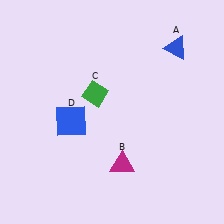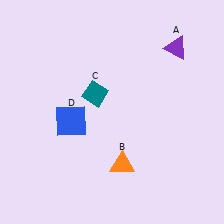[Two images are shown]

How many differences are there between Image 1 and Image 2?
There are 3 differences between the two images.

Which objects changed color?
A changed from blue to purple. B changed from magenta to orange. C changed from green to teal.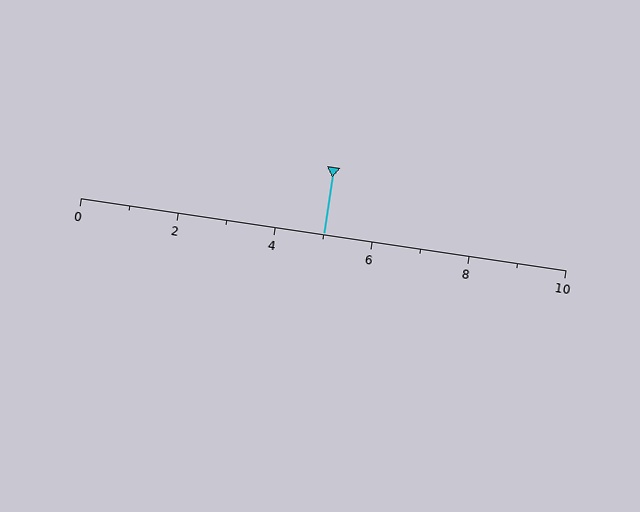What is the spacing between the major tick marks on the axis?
The major ticks are spaced 2 apart.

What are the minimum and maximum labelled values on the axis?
The axis runs from 0 to 10.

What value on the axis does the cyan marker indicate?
The marker indicates approximately 5.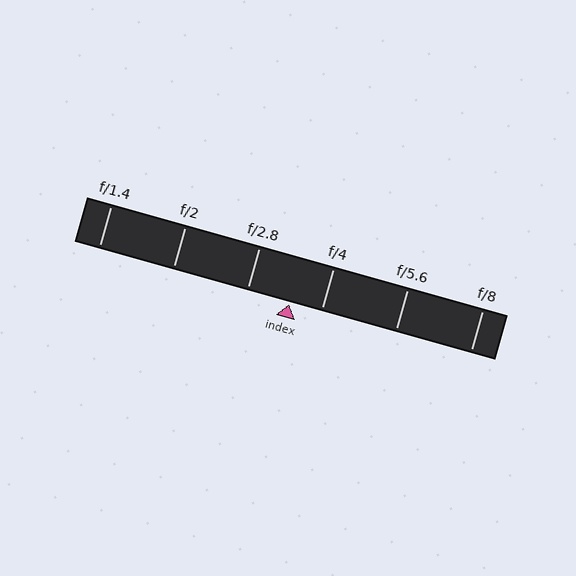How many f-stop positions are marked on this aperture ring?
There are 6 f-stop positions marked.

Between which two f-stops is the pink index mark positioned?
The index mark is between f/2.8 and f/4.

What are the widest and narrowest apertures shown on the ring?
The widest aperture shown is f/1.4 and the narrowest is f/8.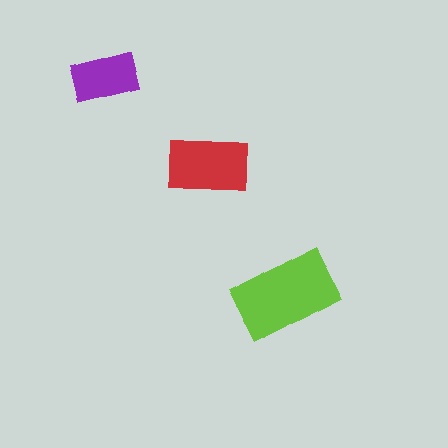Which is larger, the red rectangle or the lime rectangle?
The lime one.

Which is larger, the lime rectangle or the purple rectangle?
The lime one.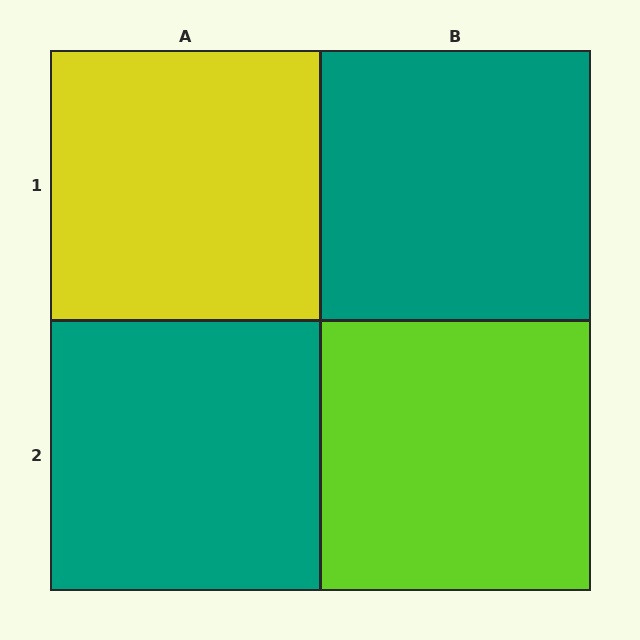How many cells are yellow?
1 cell is yellow.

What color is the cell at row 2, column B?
Lime.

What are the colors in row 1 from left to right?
Yellow, teal.